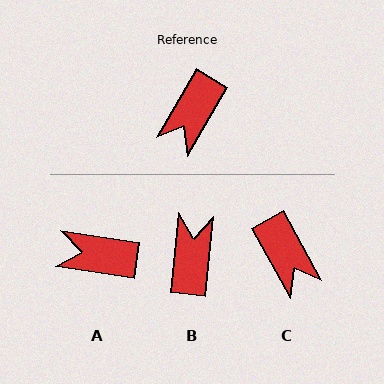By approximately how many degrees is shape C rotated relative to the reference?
Approximately 60 degrees counter-clockwise.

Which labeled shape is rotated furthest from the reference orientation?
B, about 155 degrees away.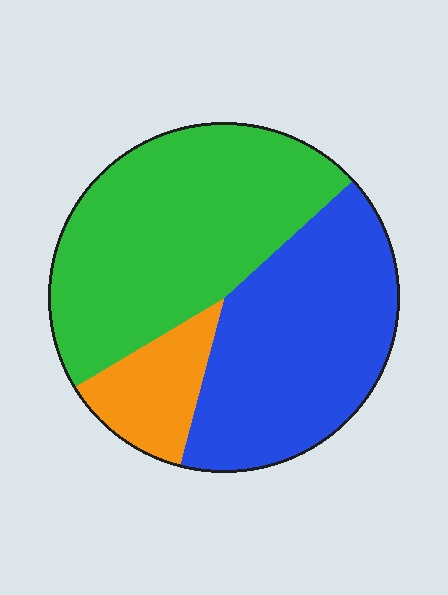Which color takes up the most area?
Green, at roughly 45%.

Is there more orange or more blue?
Blue.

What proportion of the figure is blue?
Blue takes up about two fifths (2/5) of the figure.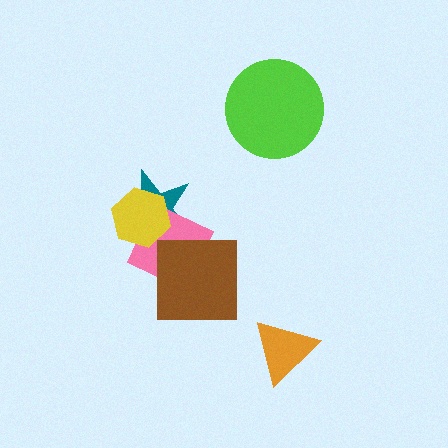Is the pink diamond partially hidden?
Yes, it is partially covered by another shape.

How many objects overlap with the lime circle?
0 objects overlap with the lime circle.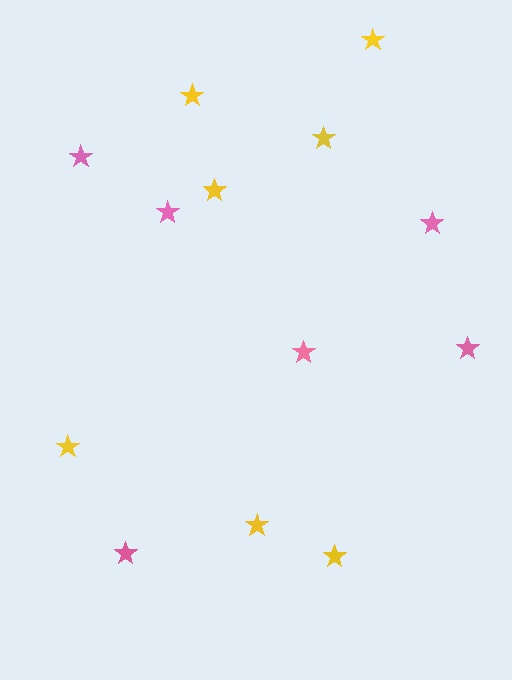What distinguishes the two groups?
There are 2 groups: one group of yellow stars (7) and one group of pink stars (6).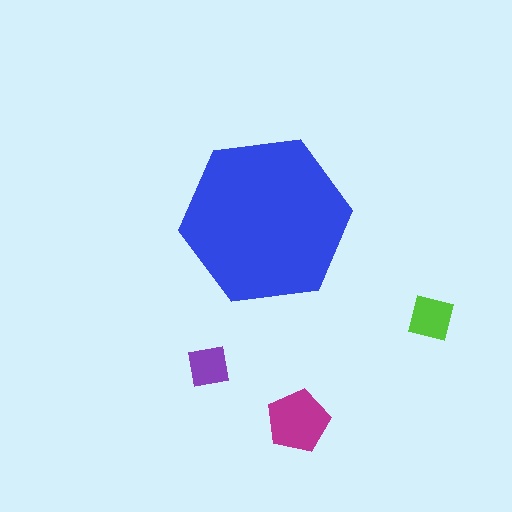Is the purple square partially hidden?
No, the purple square is fully visible.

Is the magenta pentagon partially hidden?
No, the magenta pentagon is fully visible.